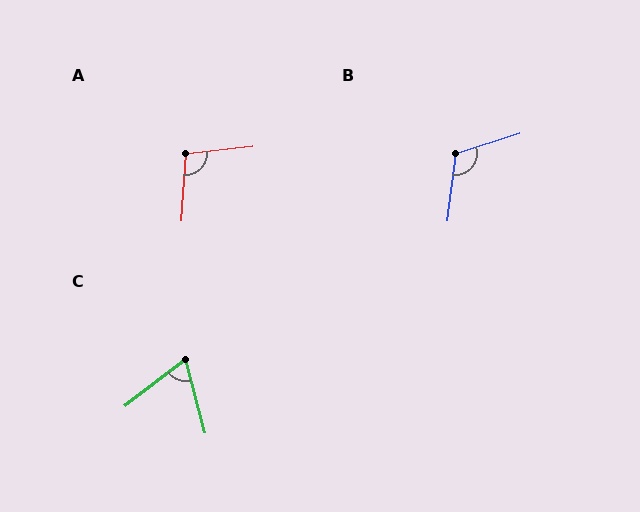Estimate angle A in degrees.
Approximately 100 degrees.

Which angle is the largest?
B, at approximately 115 degrees.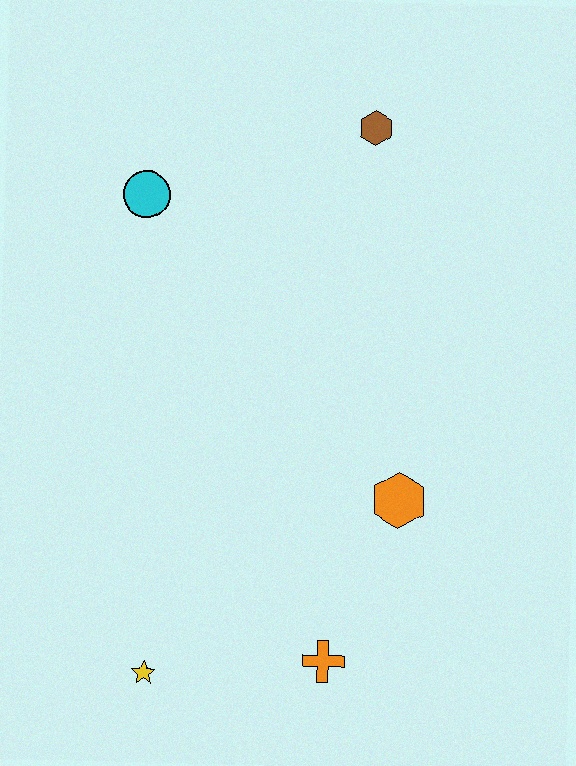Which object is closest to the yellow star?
The orange cross is closest to the yellow star.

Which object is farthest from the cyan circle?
The orange cross is farthest from the cyan circle.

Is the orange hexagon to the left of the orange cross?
No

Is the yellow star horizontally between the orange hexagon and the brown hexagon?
No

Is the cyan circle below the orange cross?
No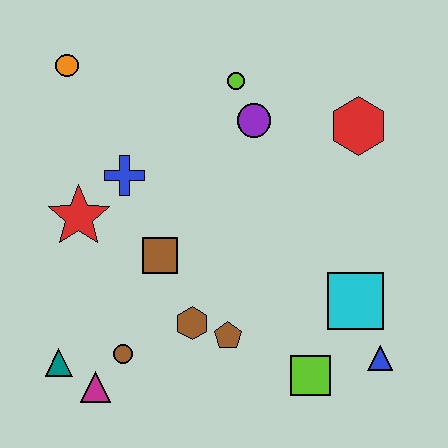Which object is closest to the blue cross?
The red star is closest to the blue cross.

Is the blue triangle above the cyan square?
No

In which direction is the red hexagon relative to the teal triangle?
The red hexagon is to the right of the teal triangle.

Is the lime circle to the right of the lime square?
No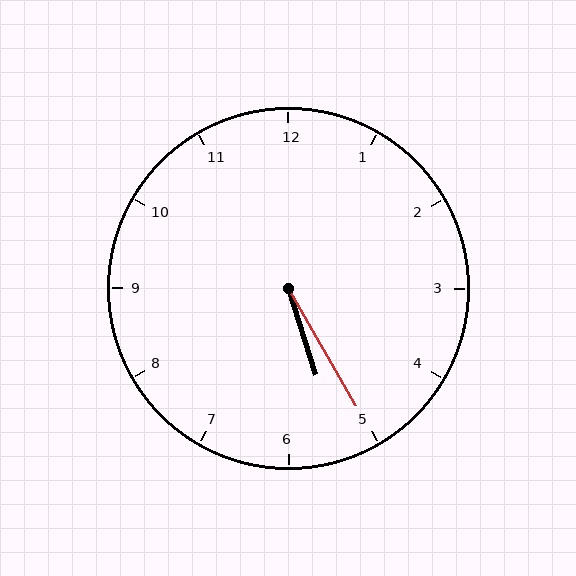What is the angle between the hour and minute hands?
Approximately 12 degrees.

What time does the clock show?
5:25.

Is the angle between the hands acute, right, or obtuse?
It is acute.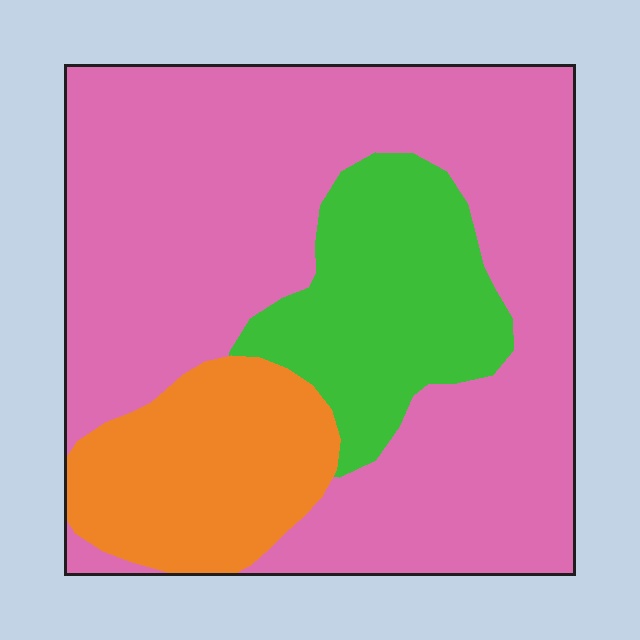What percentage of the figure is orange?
Orange takes up about one sixth (1/6) of the figure.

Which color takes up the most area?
Pink, at roughly 65%.